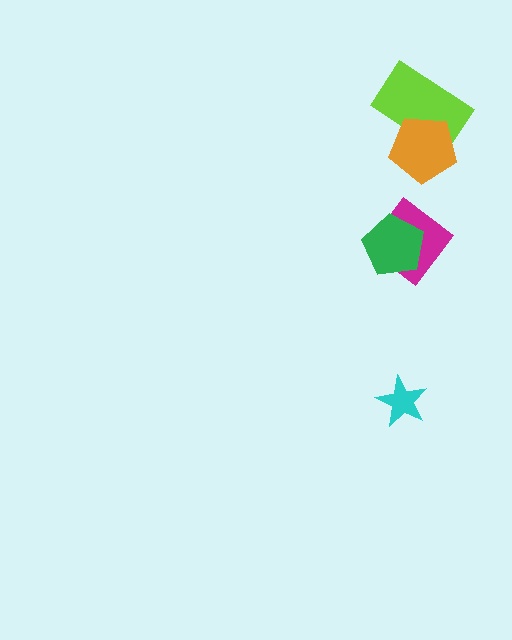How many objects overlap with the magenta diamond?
1 object overlaps with the magenta diamond.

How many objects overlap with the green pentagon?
1 object overlaps with the green pentagon.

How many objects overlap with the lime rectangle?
1 object overlaps with the lime rectangle.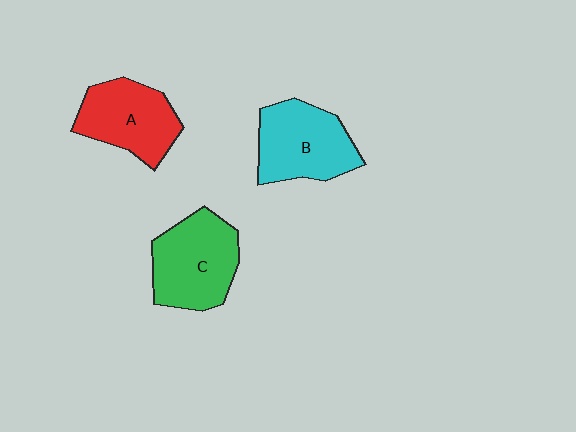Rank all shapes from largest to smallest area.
From largest to smallest: C (green), B (cyan), A (red).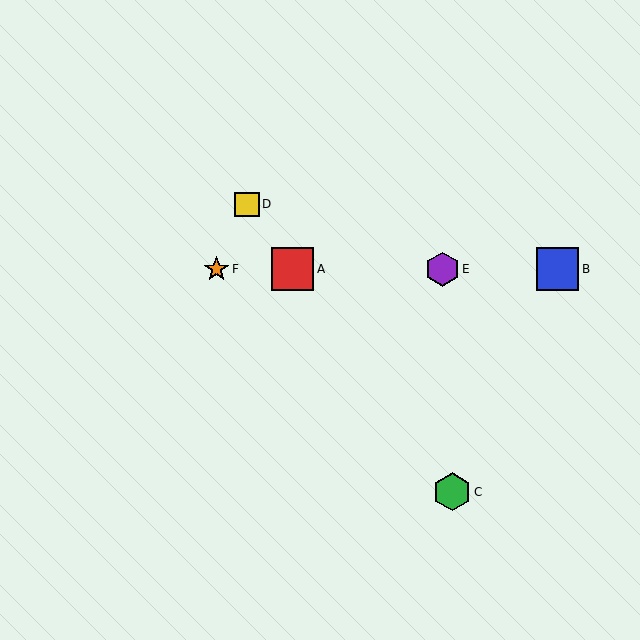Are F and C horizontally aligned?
No, F is at y≈269 and C is at y≈492.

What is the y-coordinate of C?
Object C is at y≈492.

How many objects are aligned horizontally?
4 objects (A, B, E, F) are aligned horizontally.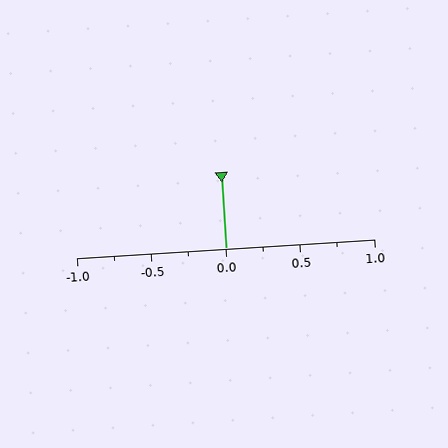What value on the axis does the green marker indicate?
The marker indicates approximately 0.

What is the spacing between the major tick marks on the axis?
The major ticks are spaced 0.5 apart.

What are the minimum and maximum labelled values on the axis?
The axis runs from -1.0 to 1.0.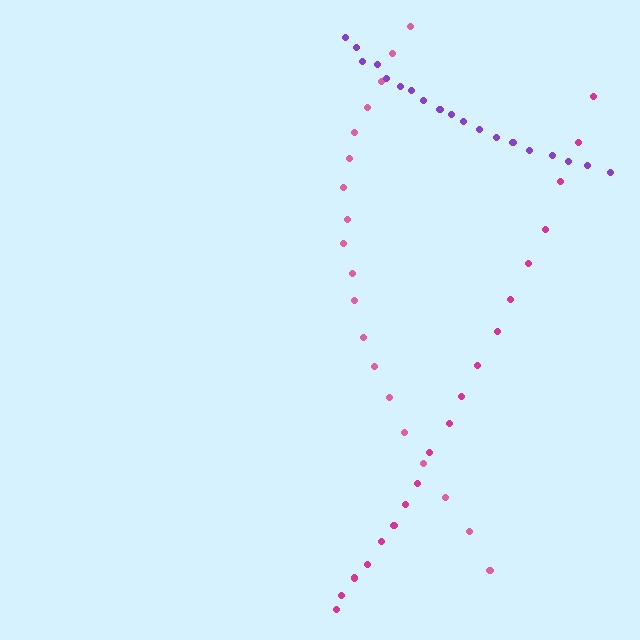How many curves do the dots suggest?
There are 3 distinct paths.